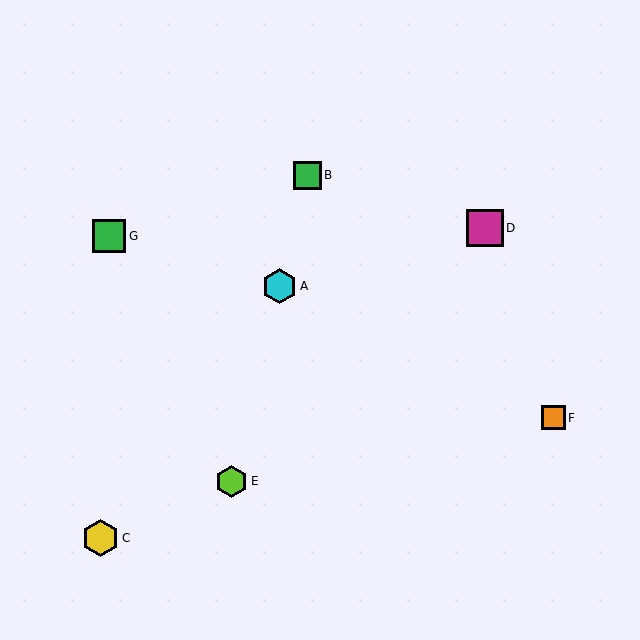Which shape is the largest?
The yellow hexagon (labeled C) is the largest.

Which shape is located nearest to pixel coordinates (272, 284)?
The cyan hexagon (labeled A) at (280, 286) is nearest to that location.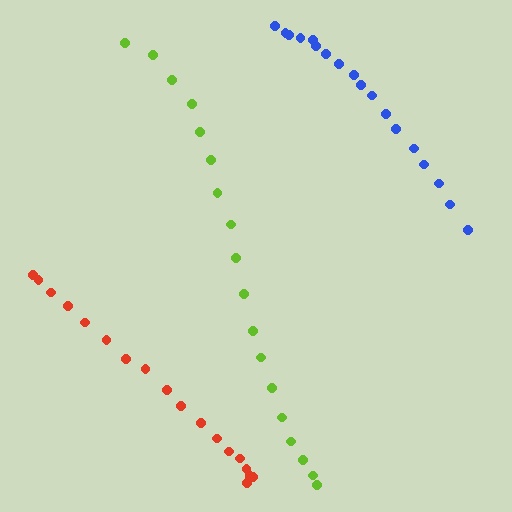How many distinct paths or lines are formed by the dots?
There are 3 distinct paths.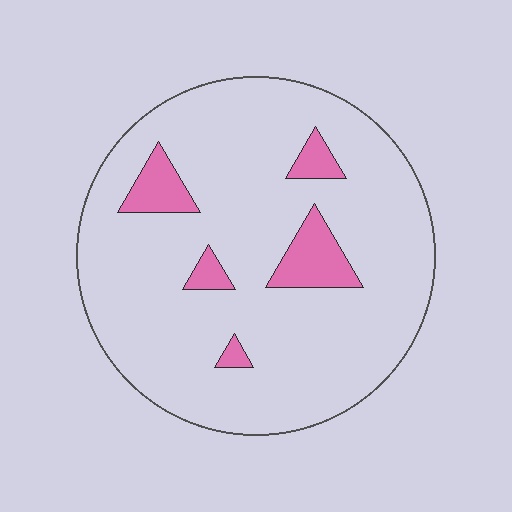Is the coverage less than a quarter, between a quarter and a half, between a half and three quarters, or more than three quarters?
Less than a quarter.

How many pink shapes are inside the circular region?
5.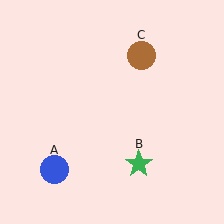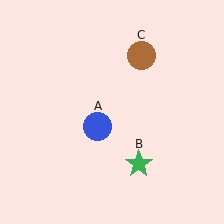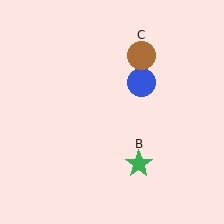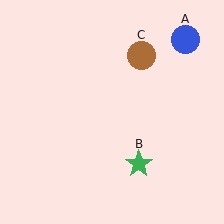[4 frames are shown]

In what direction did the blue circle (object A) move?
The blue circle (object A) moved up and to the right.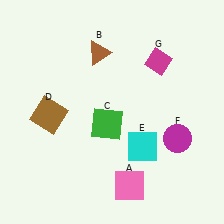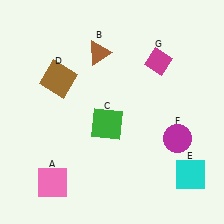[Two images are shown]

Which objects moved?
The objects that moved are: the pink square (A), the brown square (D), the cyan square (E).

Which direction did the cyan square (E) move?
The cyan square (E) moved right.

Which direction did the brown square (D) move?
The brown square (D) moved up.